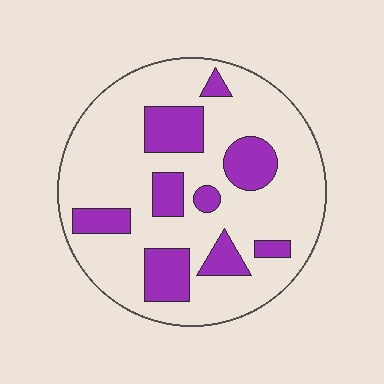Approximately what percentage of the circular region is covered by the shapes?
Approximately 25%.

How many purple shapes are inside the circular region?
9.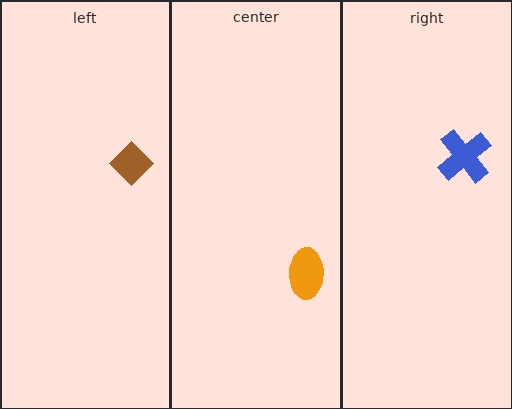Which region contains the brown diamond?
The left region.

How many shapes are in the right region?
1.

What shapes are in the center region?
The orange ellipse.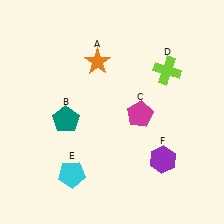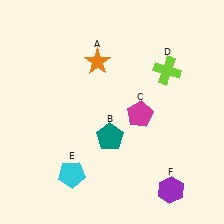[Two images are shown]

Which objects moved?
The objects that moved are: the teal pentagon (B), the purple hexagon (F).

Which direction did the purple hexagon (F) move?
The purple hexagon (F) moved down.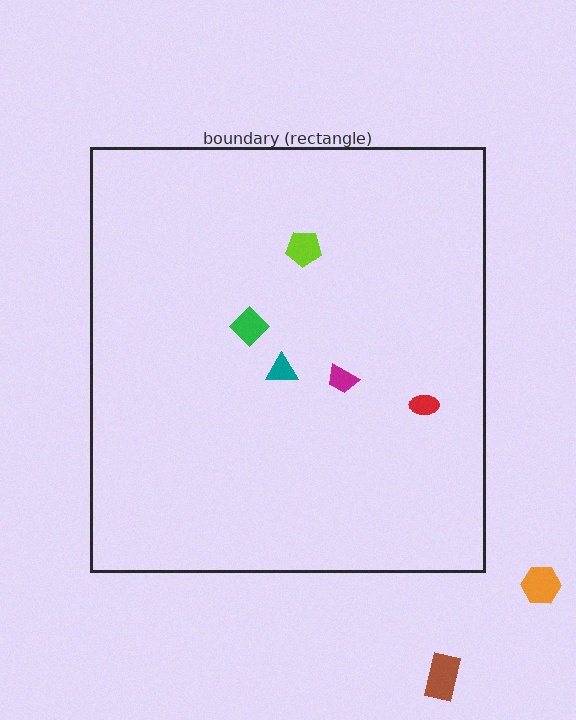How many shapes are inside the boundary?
5 inside, 2 outside.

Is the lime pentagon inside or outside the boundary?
Inside.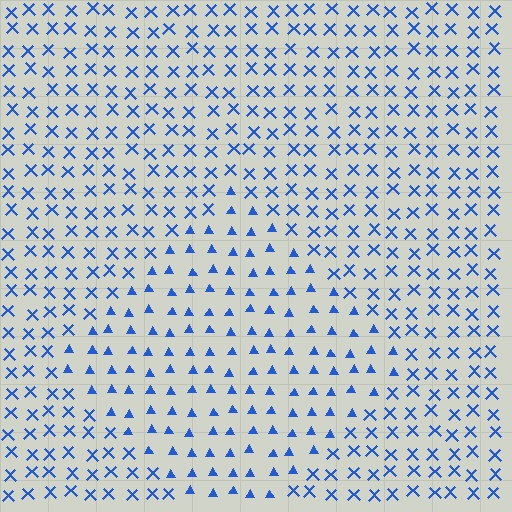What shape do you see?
I see a diamond.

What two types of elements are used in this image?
The image uses triangles inside the diamond region and X marks outside it.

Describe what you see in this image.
The image is filled with small blue elements arranged in a uniform grid. A diamond-shaped region contains triangles, while the surrounding area contains X marks. The boundary is defined purely by the change in element shape.